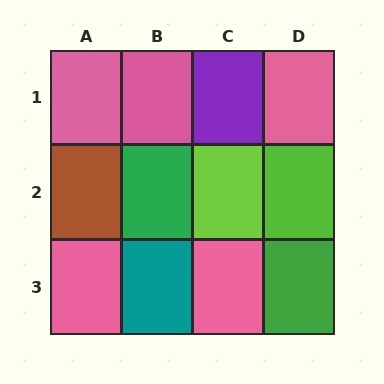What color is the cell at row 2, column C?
Lime.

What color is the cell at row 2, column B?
Green.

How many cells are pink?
5 cells are pink.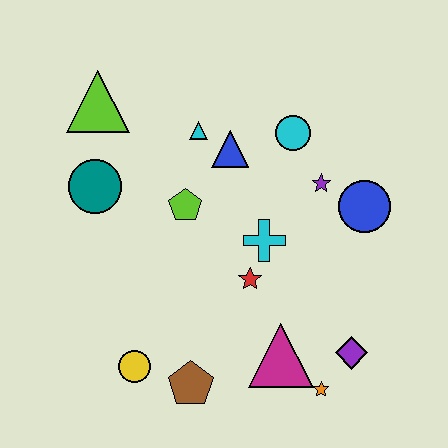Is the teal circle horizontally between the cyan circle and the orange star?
No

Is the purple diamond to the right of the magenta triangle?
Yes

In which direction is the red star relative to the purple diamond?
The red star is to the left of the purple diamond.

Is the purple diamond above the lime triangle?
No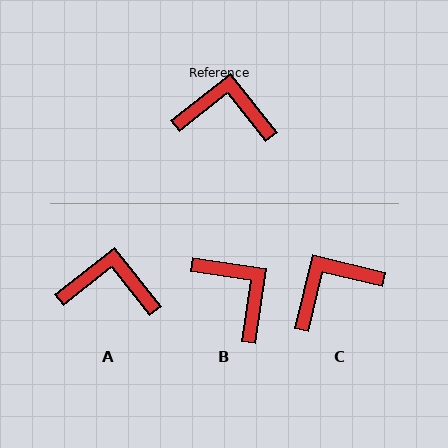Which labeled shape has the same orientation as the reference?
A.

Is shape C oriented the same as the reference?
No, it is off by about 38 degrees.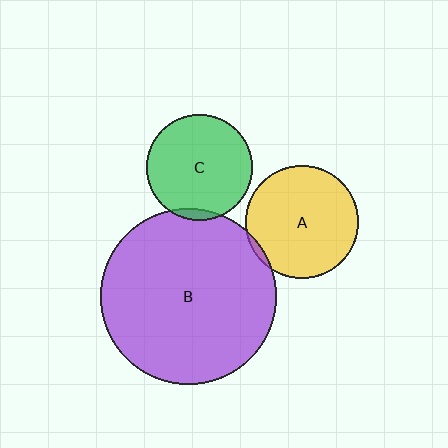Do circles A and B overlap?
Yes.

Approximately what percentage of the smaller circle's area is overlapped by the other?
Approximately 5%.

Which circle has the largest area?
Circle B (purple).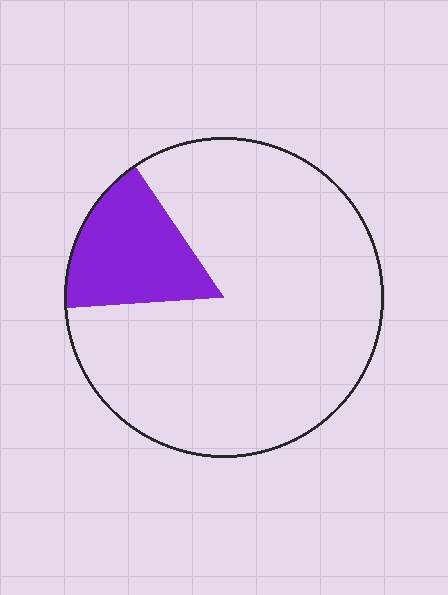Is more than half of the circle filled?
No.